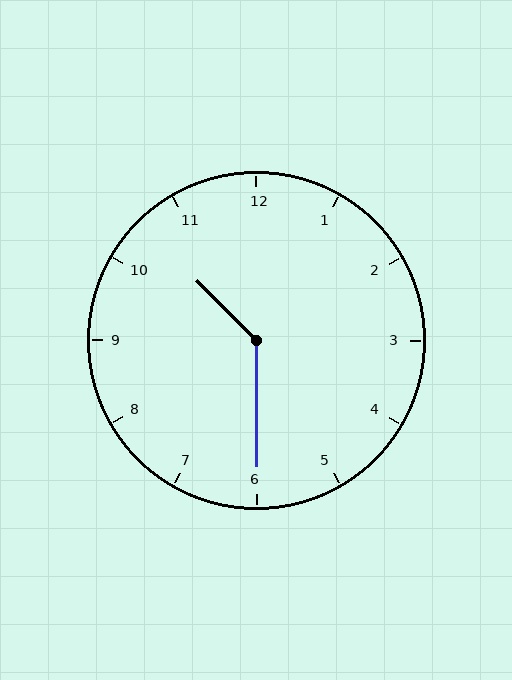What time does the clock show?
10:30.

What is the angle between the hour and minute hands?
Approximately 135 degrees.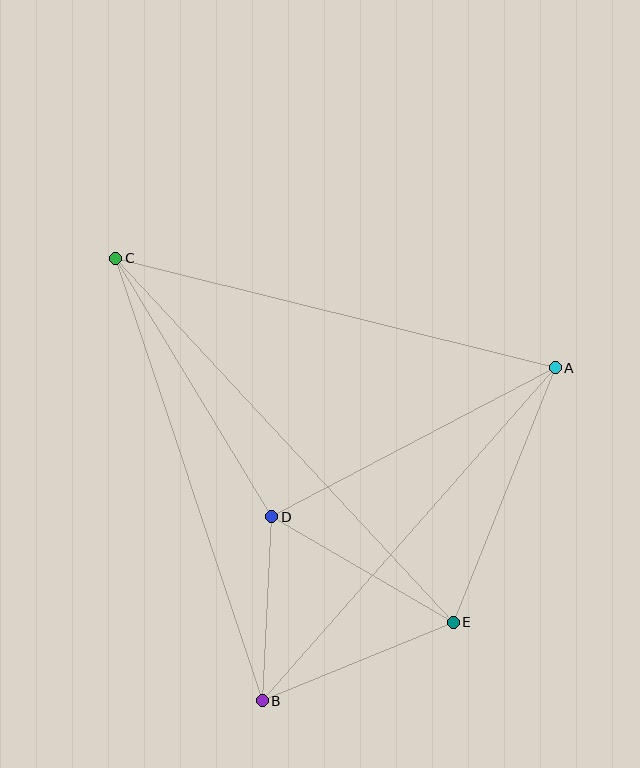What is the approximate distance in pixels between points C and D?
The distance between C and D is approximately 302 pixels.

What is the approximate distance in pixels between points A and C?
The distance between A and C is approximately 453 pixels.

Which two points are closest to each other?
Points B and D are closest to each other.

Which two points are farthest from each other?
Points C and E are farthest from each other.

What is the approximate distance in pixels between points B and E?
The distance between B and E is approximately 206 pixels.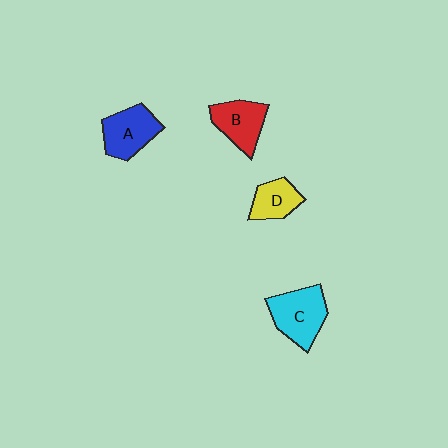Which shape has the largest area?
Shape C (cyan).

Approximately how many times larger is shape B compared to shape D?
Approximately 1.3 times.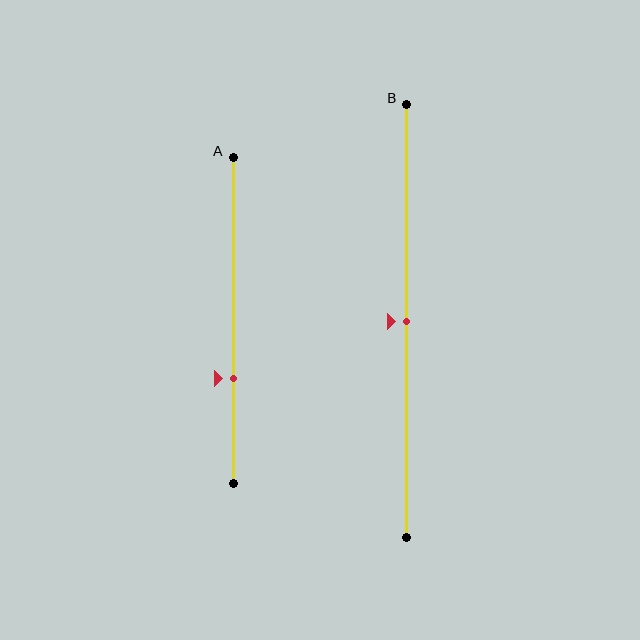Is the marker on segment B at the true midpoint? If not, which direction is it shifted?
Yes, the marker on segment B is at the true midpoint.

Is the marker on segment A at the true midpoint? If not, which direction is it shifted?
No, the marker on segment A is shifted downward by about 18% of the segment length.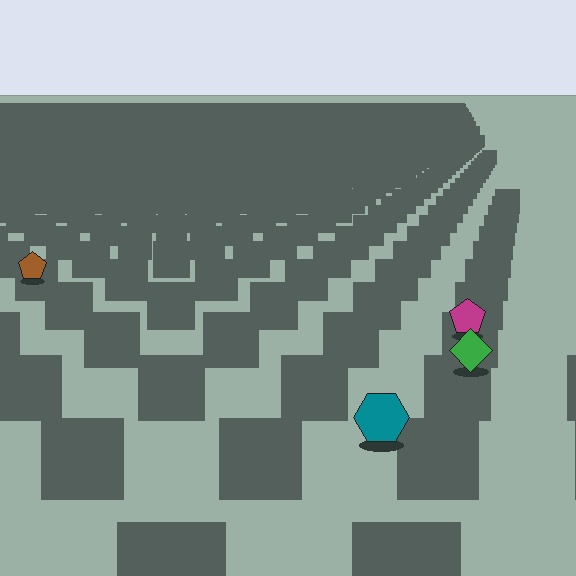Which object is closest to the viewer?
The teal hexagon is closest. The texture marks near it are larger and more spread out.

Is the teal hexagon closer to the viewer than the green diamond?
Yes. The teal hexagon is closer — you can tell from the texture gradient: the ground texture is coarser near it.